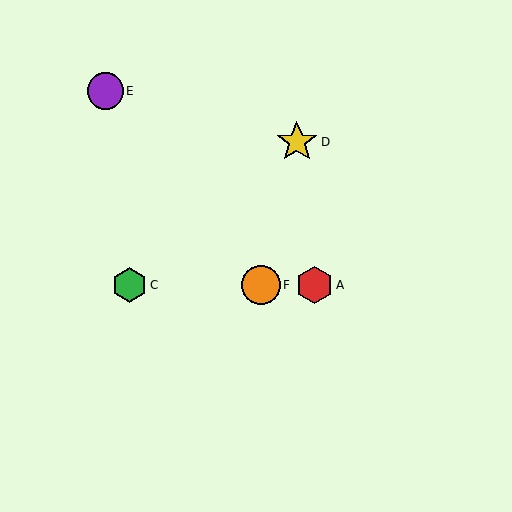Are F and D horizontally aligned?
No, F is at y≈285 and D is at y≈142.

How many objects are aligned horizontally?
4 objects (A, B, C, F) are aligned horizontally.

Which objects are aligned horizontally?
Objects A, B, C, F are aligned horizontally.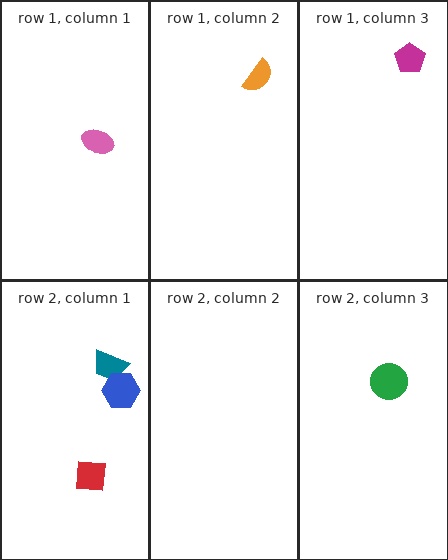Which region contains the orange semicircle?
The row 1, column 2 region.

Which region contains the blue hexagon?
The row 2, column 1 region.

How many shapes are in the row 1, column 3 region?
1.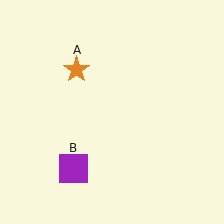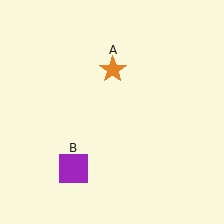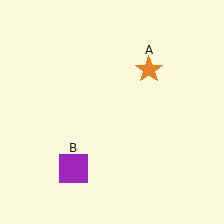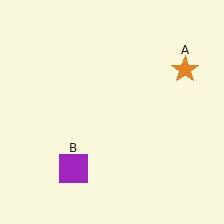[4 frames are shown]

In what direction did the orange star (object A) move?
The orange star (object A) moved right.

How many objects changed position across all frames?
1 object changed position: orange star (object A).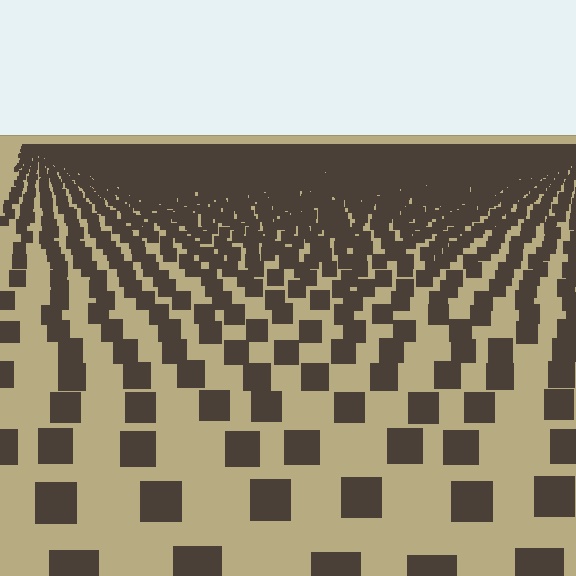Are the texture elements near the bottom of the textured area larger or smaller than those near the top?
Larger. Near the bottom, elements are closer to the viewer and appear at a bigger on-screen size.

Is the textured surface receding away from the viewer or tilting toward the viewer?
The surface is receding away from the viewer. Texture elements get smaller and denser toward the top.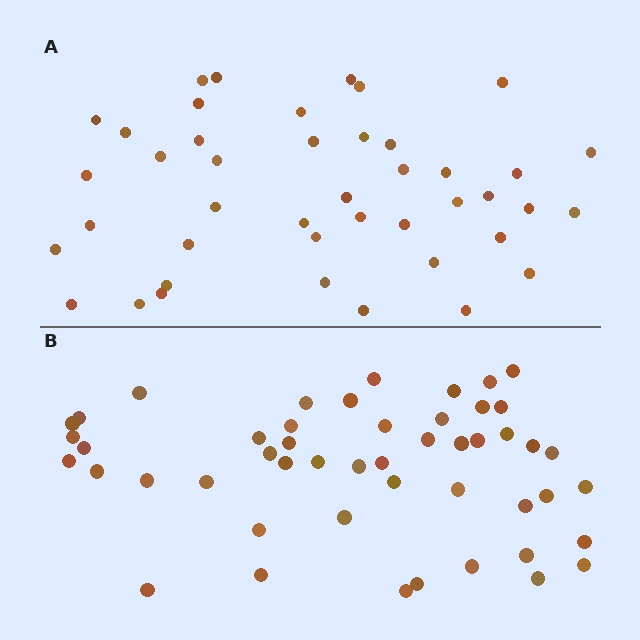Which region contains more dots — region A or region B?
Region B (the bottom region) has more dots.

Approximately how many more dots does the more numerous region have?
Region B has about 6 more dots than region A.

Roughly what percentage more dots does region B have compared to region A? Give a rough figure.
About 15% more.